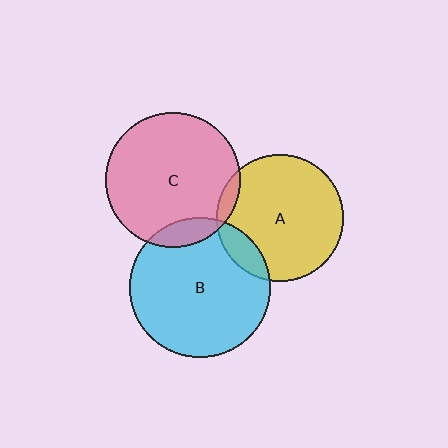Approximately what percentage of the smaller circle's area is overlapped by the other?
Approximately 10%.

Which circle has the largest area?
Circle B (cyan).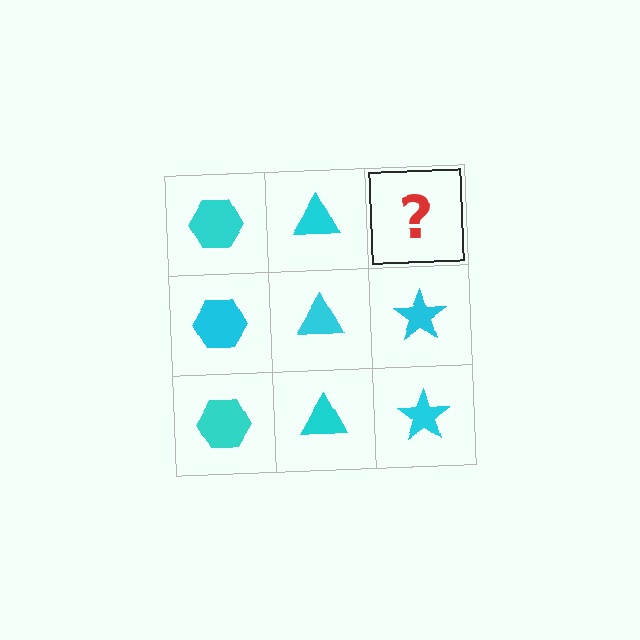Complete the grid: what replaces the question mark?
The question mark should be replaced with a cyan star.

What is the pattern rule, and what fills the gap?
The rule is that each column has a consistent shape. The gap should be filled with a cyan star.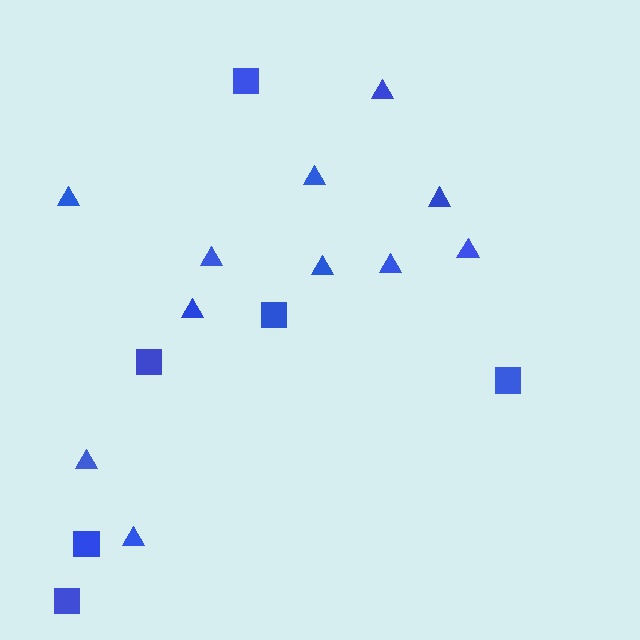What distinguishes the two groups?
There are 2 groups: one group of squares (6) and one group of triangles (11).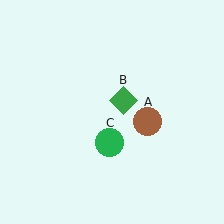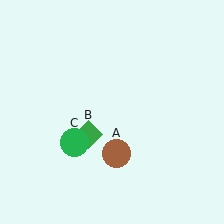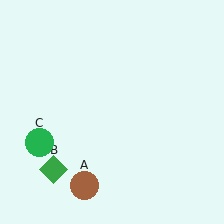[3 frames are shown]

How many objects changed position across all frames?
3 objects changed position: brown circle (object A), green diamond (object B), green circle (object C).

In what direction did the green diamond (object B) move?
The green diamond (object B) moved down and to the left.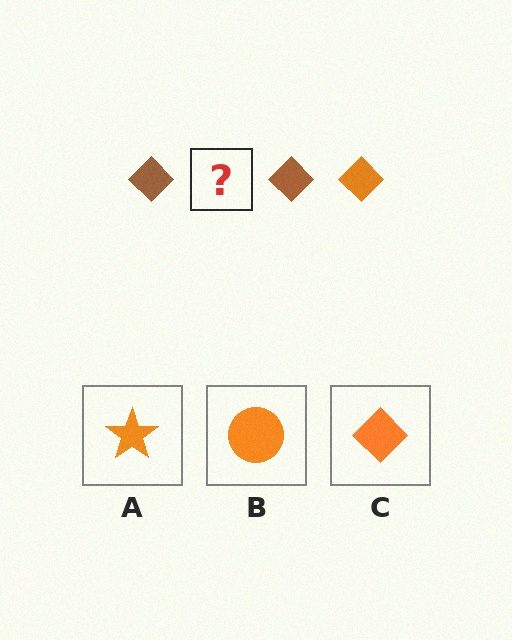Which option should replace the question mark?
Option C.